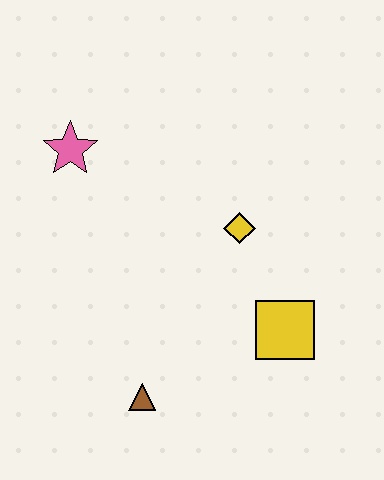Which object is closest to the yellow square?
The yellow diamond is closest to the yellow square.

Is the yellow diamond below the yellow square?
No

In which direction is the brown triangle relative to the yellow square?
The brown triangle is to the left of the yellow square.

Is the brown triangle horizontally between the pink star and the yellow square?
Yes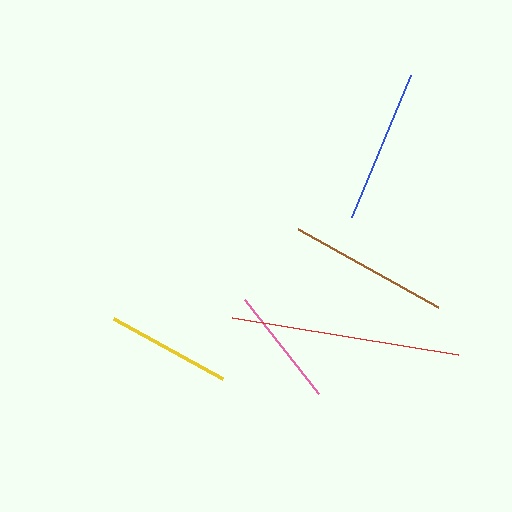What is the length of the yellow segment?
The yellow segment is approximately 125 pixels long.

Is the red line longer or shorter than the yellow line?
The red line is longer than the yellow line.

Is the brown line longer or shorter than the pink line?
The brown line is longer than the pink line.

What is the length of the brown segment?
The brown segment is approximately 161 pixels long.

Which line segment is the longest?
The red line is the longest at approximately 229 pixels.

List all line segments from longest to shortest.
From longest to shortest: red, brown, blue, yellow, pink.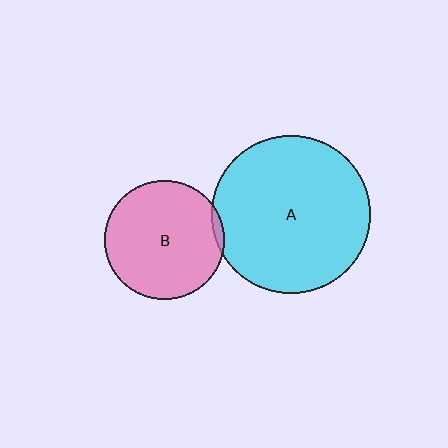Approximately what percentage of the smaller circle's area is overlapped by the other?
Approximately 5%.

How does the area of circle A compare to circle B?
Approximately 1.8 times.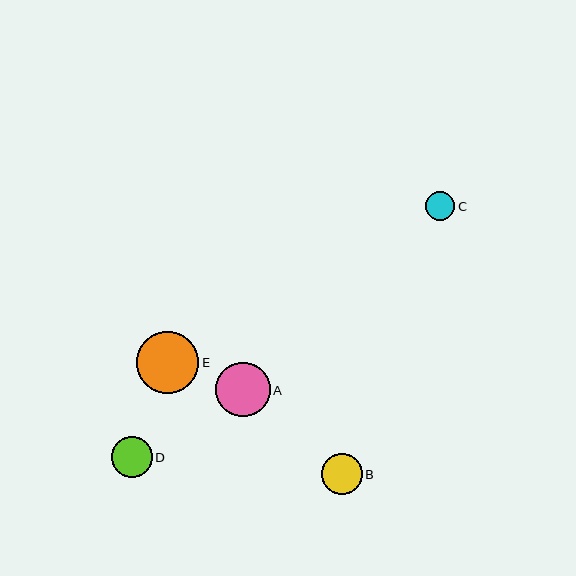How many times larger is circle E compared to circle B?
Circle E is approximately 1.5 times the size of circle B.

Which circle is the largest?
Circle E is the largest with a size of approximately 62 pixels.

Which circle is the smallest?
Circle C is the smallest with a size of approximately 29 pixels.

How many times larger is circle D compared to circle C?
Circle D is approximately 1.4 times the size of circle C.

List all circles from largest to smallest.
From largest to smallest: E, A, D, B, C.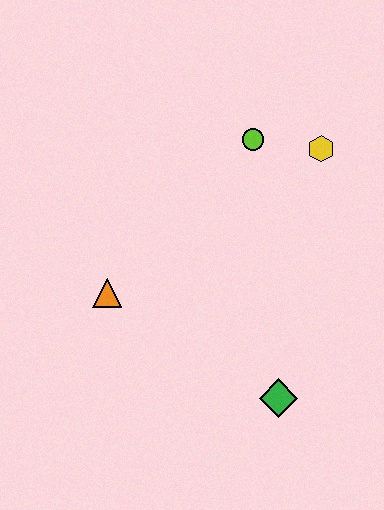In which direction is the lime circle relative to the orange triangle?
The lime circle is above the orange triangle.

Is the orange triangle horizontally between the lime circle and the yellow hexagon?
No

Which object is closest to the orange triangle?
The green diamond is closest to the orange triangle.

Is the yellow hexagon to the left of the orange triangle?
No